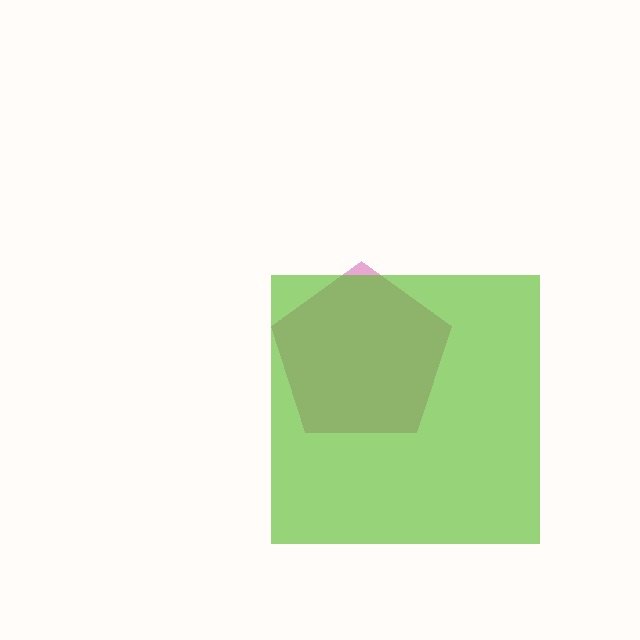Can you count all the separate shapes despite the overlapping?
Yes, there are 2 separate shapes.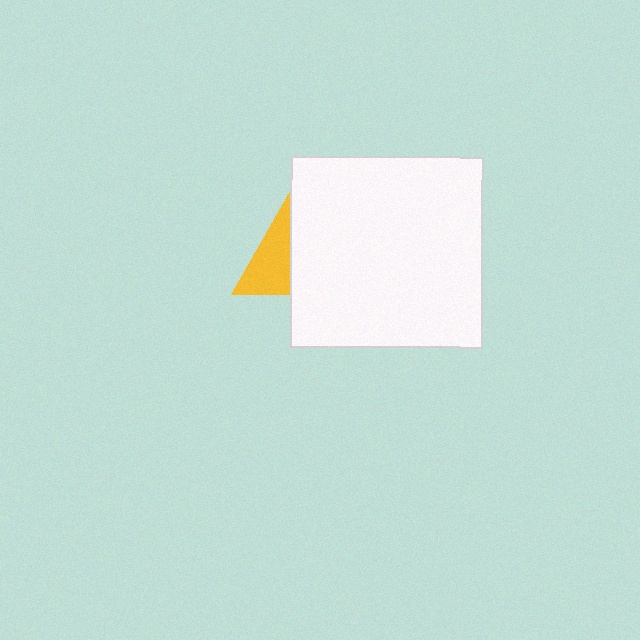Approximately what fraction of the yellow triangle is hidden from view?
Roughly 60% of the yellow triangle is hidden behind the white square.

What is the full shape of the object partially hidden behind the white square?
The partially hidden object is a yellow triangle.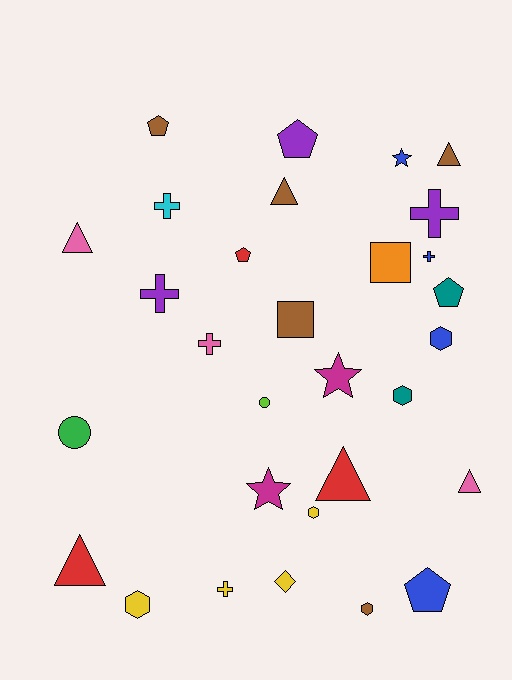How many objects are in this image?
There are 30 objects.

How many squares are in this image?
There are 2 squares.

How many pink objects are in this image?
There are 3 pink objects.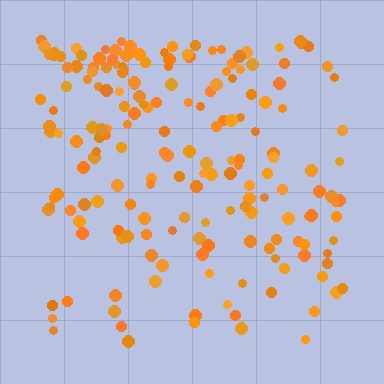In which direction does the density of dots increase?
From bottom to top, with the top side densest.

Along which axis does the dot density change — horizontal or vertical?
Vertical.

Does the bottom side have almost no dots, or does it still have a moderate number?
Still a moderate number, just noticeably fewer than the top.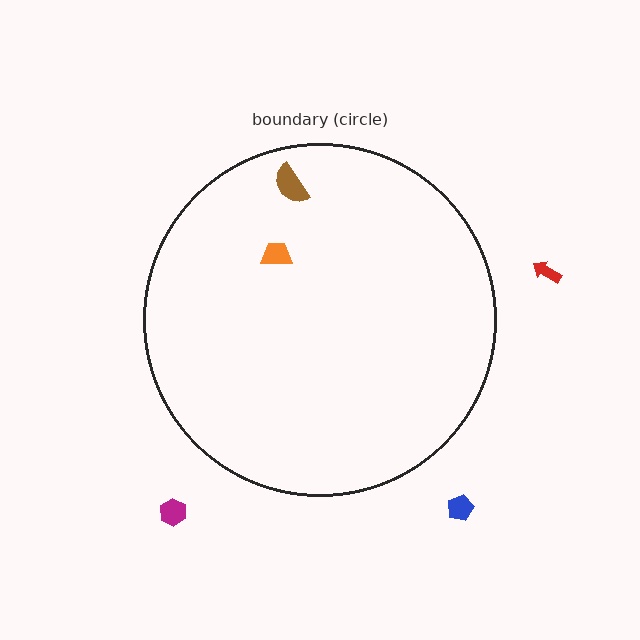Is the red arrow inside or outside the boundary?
Outside.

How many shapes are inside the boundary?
2 inside, 3 outside.